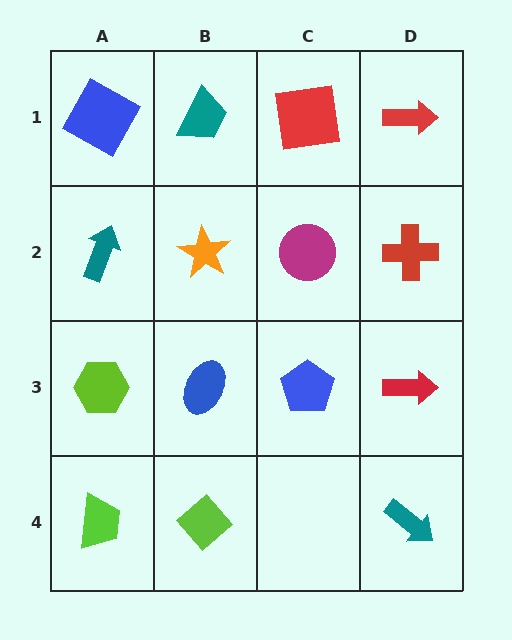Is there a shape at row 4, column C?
No, that cell is empty.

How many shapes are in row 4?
3 shapes.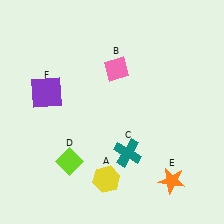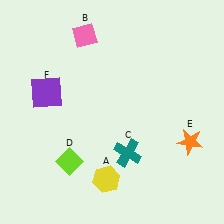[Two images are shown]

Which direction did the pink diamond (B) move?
The pink diamond (B) moved up.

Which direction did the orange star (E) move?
The orange star (E) moved up.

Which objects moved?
The objects that moved are: the pink diamond (B), the orange star (E).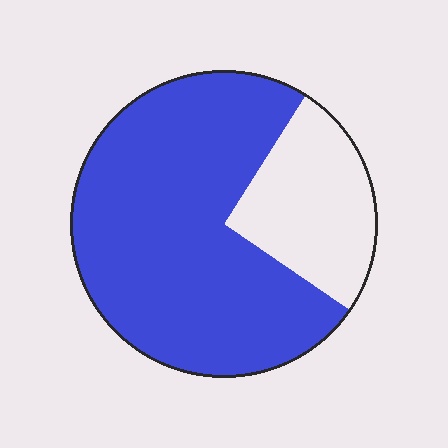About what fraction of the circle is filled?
About three quarters (3/4).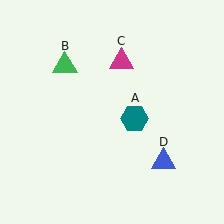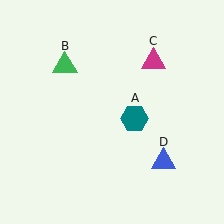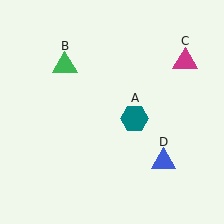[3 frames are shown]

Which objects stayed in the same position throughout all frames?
Teal hexagon (object A) and green triangle (object B) and blue triangle (object D) remained stationary.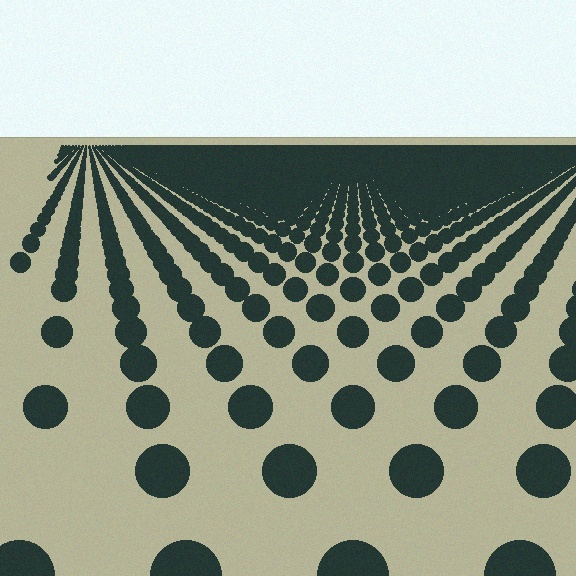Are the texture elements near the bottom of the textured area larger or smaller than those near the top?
Larger. Near the bottom, elements are closer to the viewer and appear at a bigger on-screen size.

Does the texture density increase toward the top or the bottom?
Density increases toward the top.